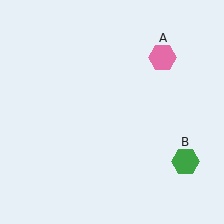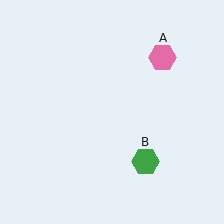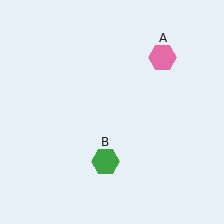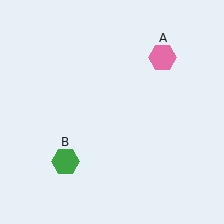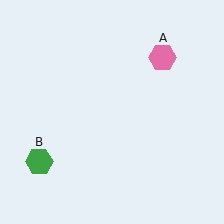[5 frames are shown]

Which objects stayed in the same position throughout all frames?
Pink hexagon (object A) remained stationary.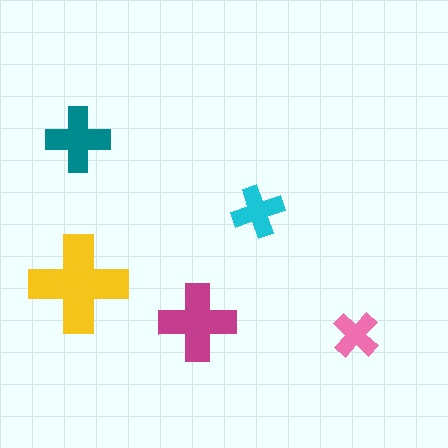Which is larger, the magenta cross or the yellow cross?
The yellow one.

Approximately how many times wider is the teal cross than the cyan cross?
About 1.5 times wider.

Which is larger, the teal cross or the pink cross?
The teal one.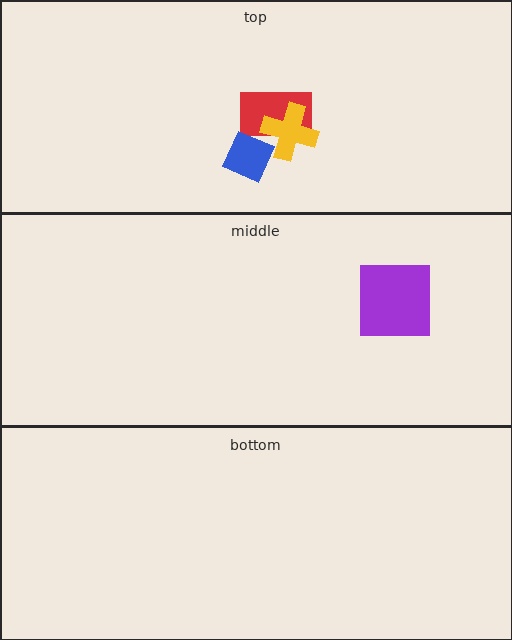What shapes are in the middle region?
The purple square.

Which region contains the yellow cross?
The top region.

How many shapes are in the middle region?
1.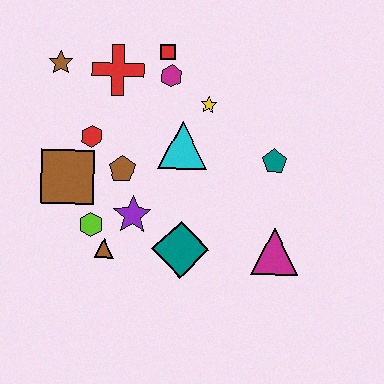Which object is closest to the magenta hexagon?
The red square is closest to the magenta hexagon.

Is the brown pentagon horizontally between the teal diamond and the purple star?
No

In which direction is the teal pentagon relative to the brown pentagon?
The teal pentagon is to the right of the brown pentagon.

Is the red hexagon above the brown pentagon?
Yes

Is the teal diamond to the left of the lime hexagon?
No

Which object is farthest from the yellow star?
The brown triangle is farthest from the yellow star.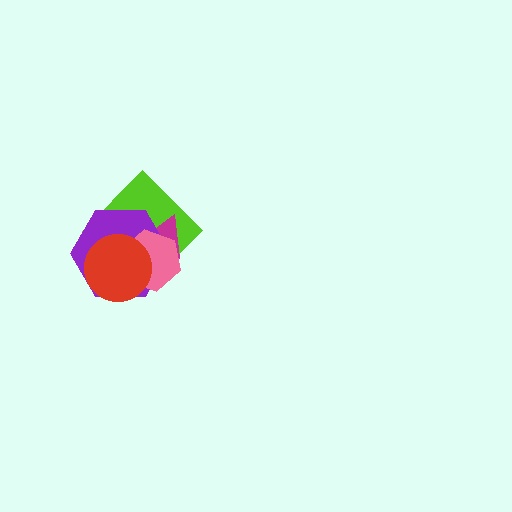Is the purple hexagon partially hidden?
Yes, it is partially covered by another shape.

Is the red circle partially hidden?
No, no other shape covers it.